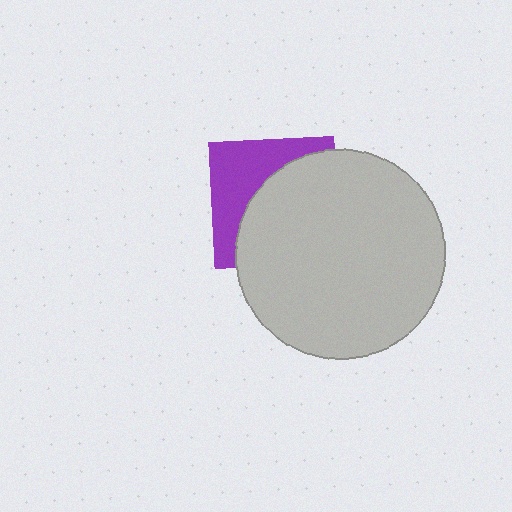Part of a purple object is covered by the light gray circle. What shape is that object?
It is a square.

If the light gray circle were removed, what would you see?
You would see the complete purple square.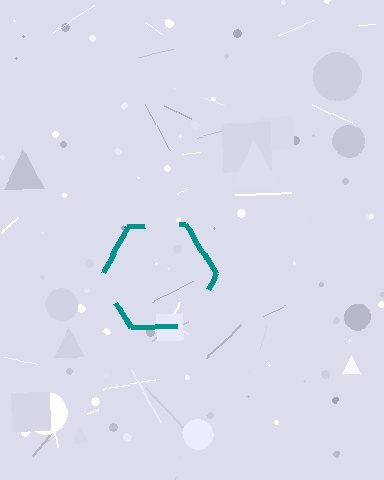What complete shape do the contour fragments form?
The contour fragments form a hexagon.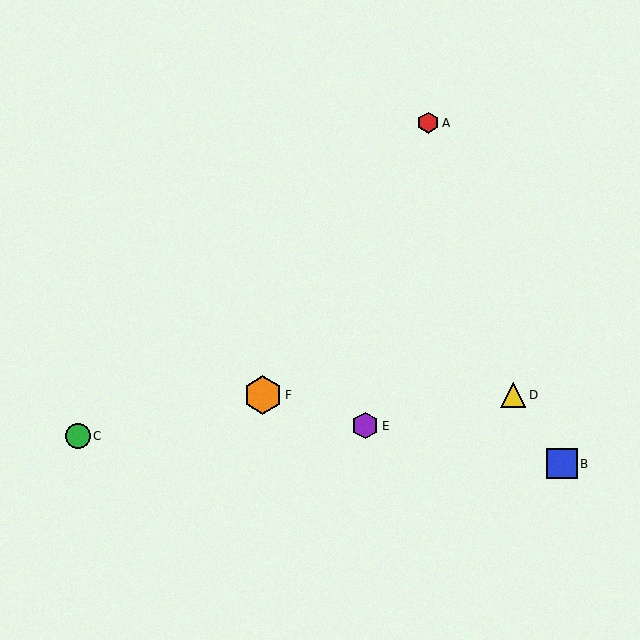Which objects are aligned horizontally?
Objects D, F are aligned horizontally.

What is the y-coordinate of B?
Object B is at y≈464.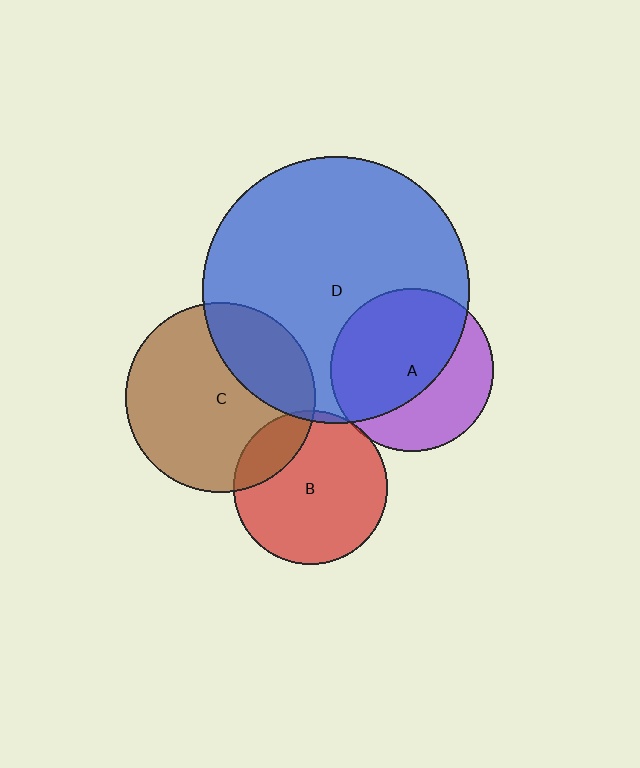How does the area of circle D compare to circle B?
Approximately 3.0 times.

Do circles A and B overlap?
Yes.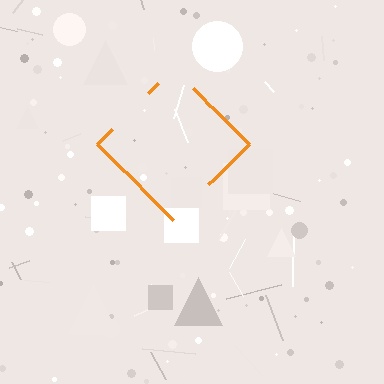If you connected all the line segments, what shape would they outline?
They would outline a diamond.